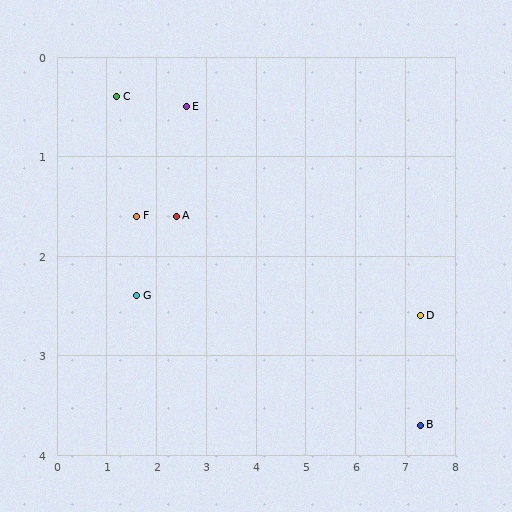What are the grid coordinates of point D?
Point D is at approximately (7.3, 2.6).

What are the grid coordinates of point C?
Point C is at approximately (1.2, 0.4).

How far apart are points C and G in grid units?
Points C and G are about 2.0 grid units apart.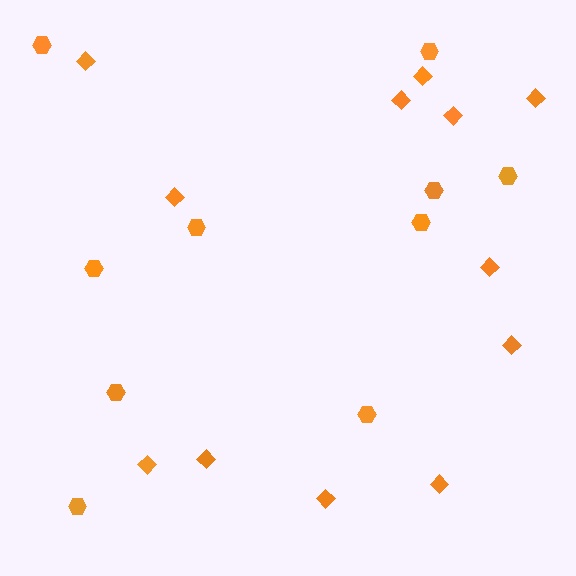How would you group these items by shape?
There are 2 groups: one group of diamonds (12) and one group of hexagons (10).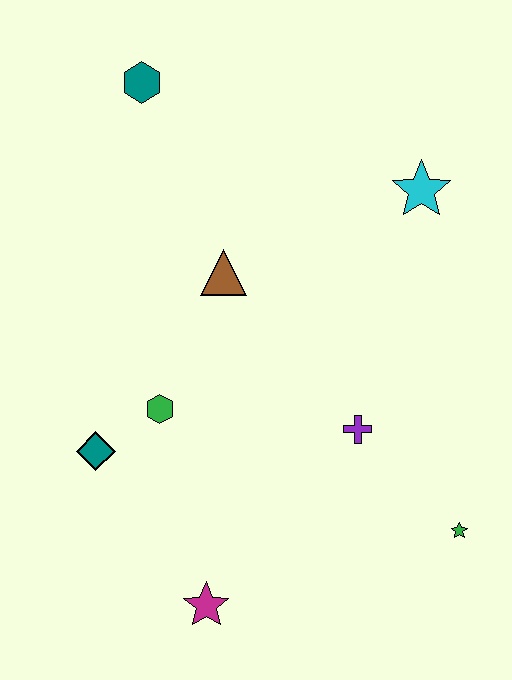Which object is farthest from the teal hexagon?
The green star is farthest from the teal hexagon.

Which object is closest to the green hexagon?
The teal diamond is closest to the green hexagon.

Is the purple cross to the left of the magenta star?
No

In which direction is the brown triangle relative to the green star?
The brown triangle is above the green star.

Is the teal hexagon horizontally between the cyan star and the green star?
No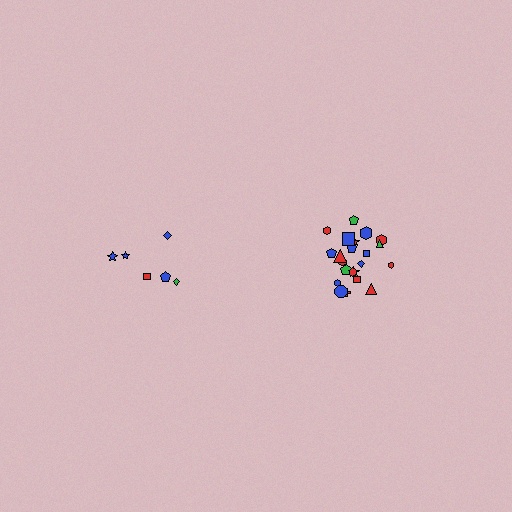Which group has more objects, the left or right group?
The right group.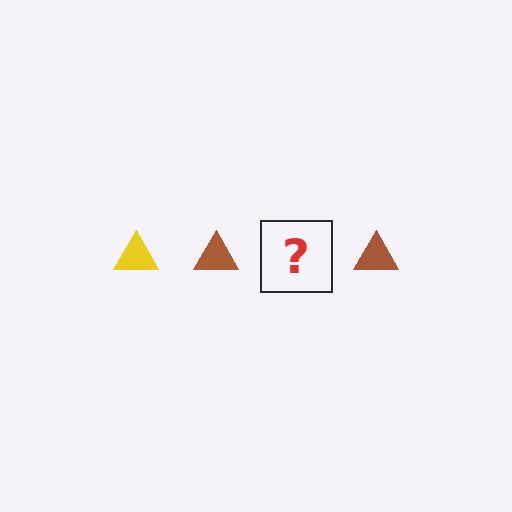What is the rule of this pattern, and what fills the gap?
The rule is that the pattern cycles through yellow, brown triangles. The gap should be filled with a yellow triangle.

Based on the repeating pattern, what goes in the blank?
The blank should be a yellow triangle.